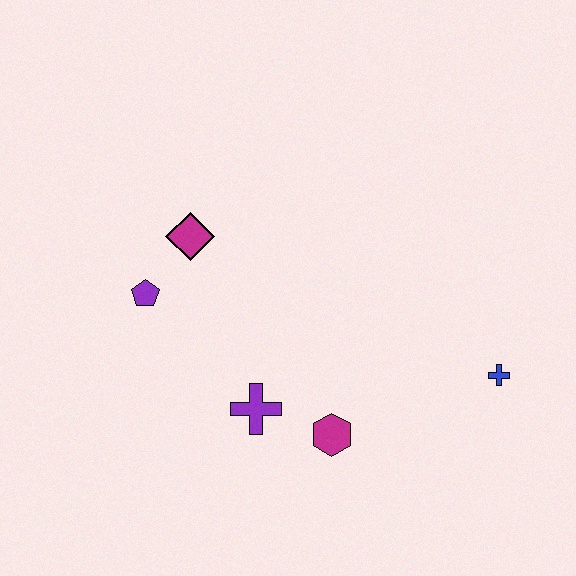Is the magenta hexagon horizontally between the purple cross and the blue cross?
Yes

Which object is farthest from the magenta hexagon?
The magenta diamond is farthest from the magenta hexagon.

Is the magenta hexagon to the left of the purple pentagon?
No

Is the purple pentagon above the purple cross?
Yes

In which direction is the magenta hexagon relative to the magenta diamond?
The magenta hexagon is below the magenta diamond.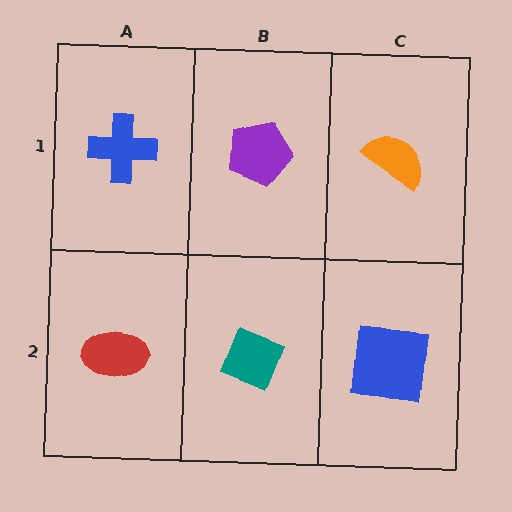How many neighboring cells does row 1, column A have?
2.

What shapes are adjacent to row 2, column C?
An orange semicircle (row 1, column C), a teal diamond (row 2, column B).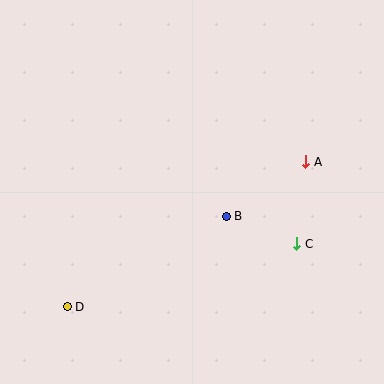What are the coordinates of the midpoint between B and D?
The midpoint between B and D is at (147, 261).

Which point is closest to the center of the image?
Point B at (226, 216) is closest to the center.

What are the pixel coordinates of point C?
Point C is at (297, 244).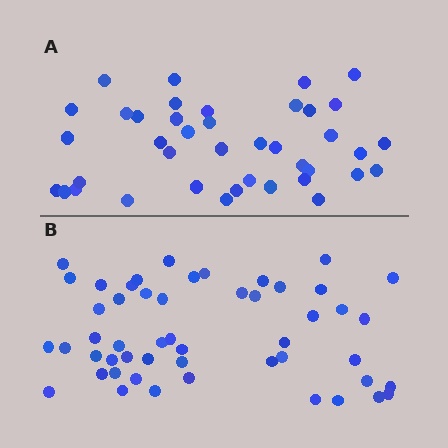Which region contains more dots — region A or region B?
Region B (the bottom region) has more dots.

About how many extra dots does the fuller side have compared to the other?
Region B has roughly 12 or so more dots than region A.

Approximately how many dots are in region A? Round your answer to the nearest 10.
About 40 dots.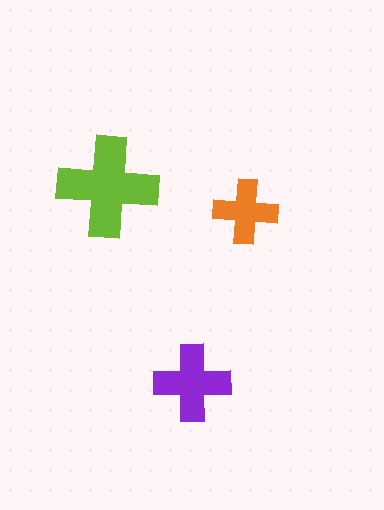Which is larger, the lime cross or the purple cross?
The lime one.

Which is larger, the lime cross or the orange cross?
The lime one.